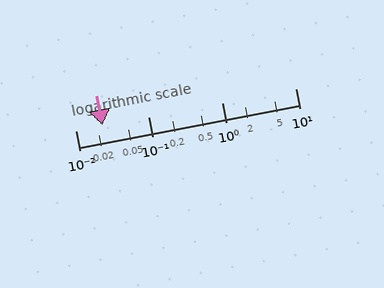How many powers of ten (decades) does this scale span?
The scale spans 3 decades, from 0.01 to 10.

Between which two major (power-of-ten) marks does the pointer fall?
The pointer is between 0.01 and 0.1.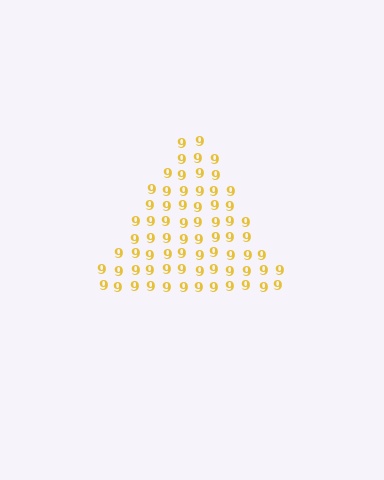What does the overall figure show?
The overall figure shows a triangle.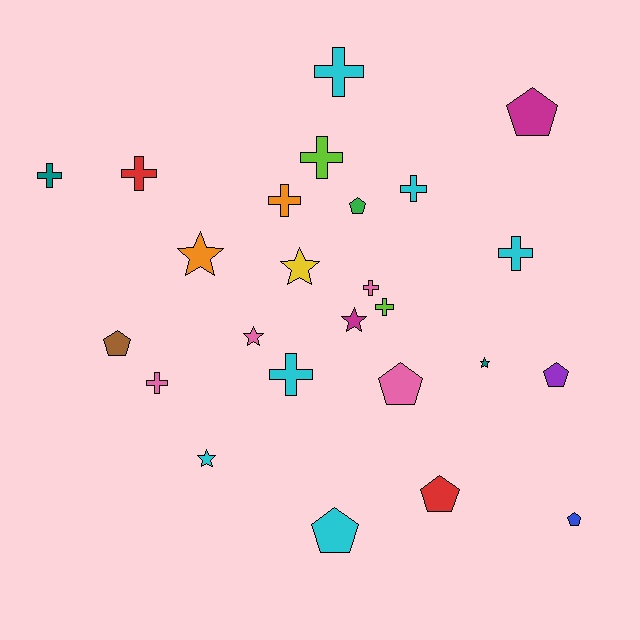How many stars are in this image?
There are 6 stars.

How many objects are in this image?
There are 25 objects.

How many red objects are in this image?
There are 2 red objects.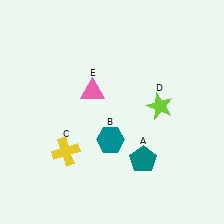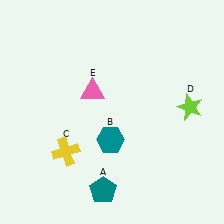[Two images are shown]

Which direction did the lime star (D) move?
The lime star (D) moved right.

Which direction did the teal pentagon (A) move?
The teal pentagon (A) moved left.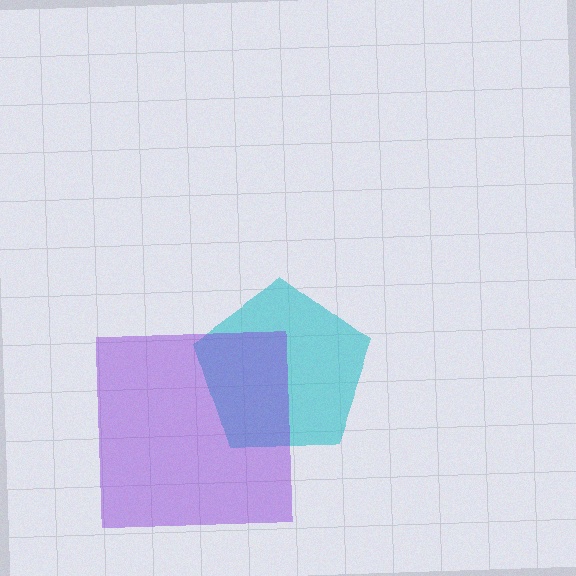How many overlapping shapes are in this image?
There are 2 overlapping shapes in the image.